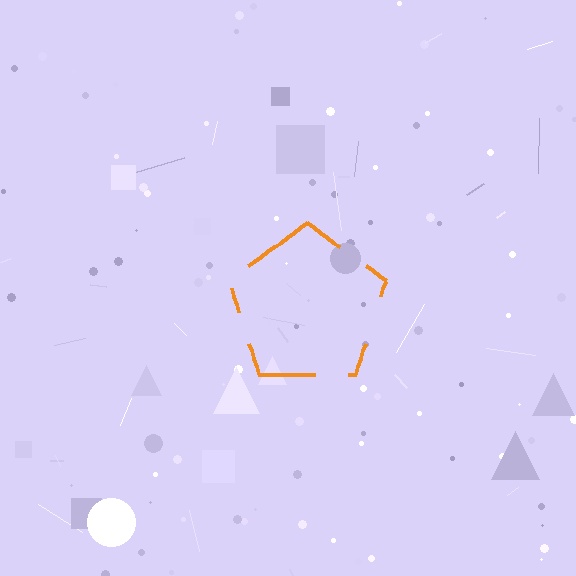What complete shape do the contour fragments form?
The contour fragments form a pentagon.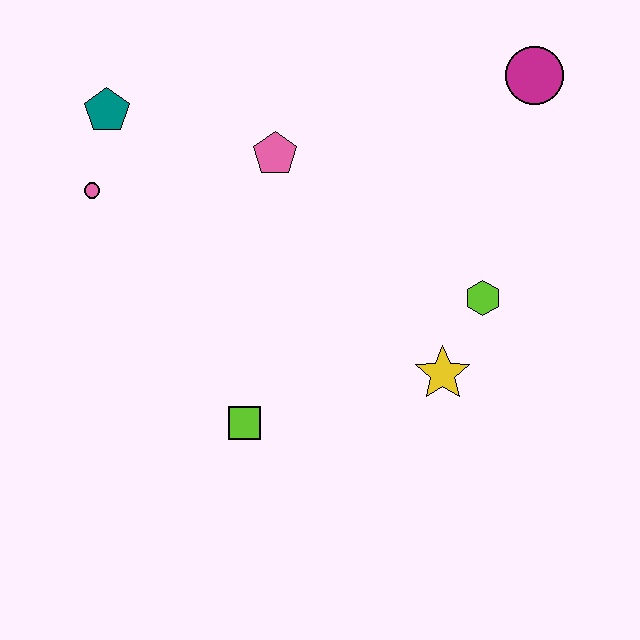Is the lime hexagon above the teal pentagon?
No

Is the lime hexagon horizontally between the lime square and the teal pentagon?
No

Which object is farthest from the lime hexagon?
The teal pentagon is farthest from the lime hexagon.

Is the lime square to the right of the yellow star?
No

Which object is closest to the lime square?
The yellow star is closest to the lime square.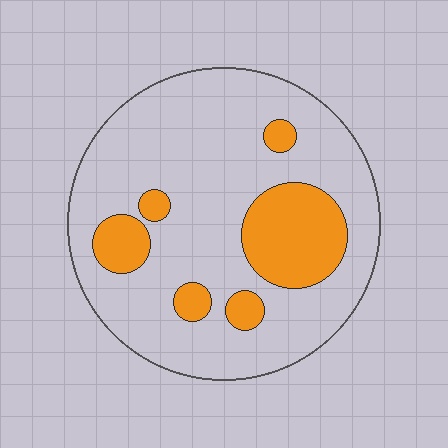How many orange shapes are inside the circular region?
6.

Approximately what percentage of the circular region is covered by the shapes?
Approximately 20%.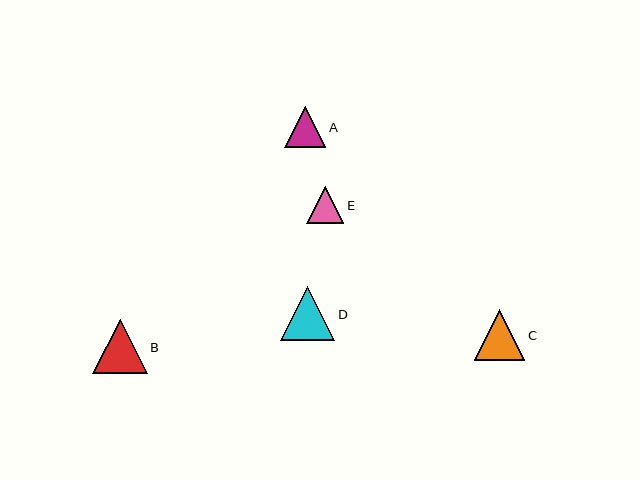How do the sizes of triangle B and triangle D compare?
Triangle B and triangle D are approximately the same size.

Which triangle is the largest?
Triangle B is the largest with a size of approximately 54 pixels.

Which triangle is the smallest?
Triangle E is the smallest with a size of approximately 37 pixels.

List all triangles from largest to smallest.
From largest to smallest: B, D, C, A, E.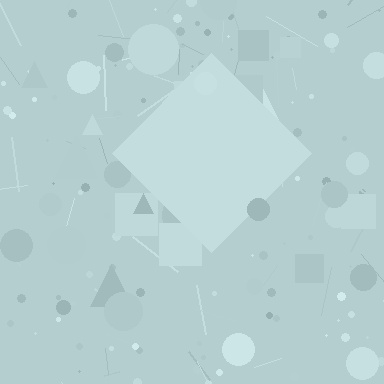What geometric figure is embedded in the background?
A diamond is embedded in the background.